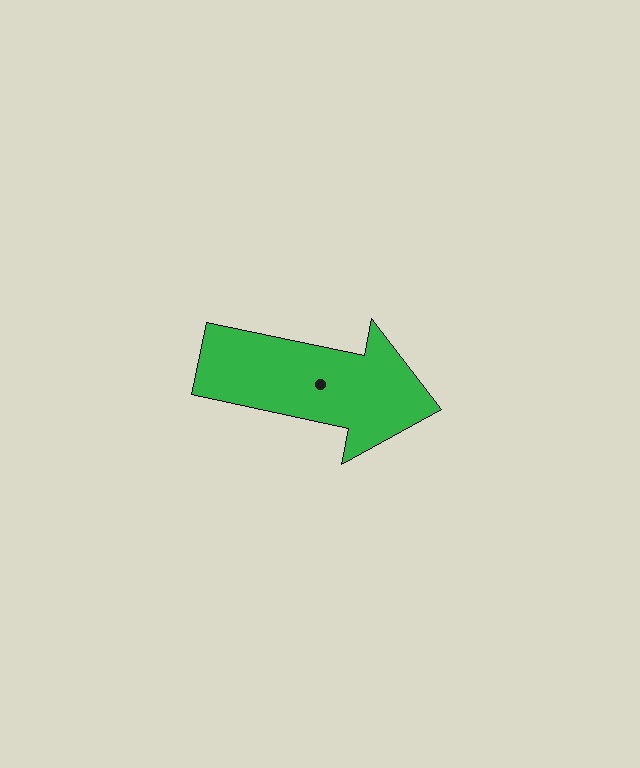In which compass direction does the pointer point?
East.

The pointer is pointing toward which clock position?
Roughly 3 o'clock.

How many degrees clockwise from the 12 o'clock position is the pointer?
Approximately 102 degrees.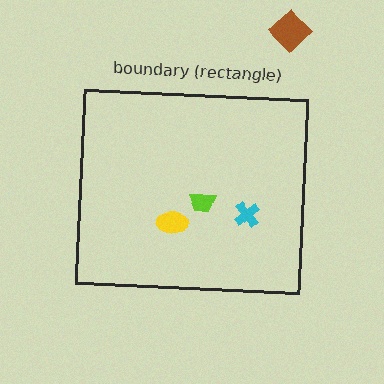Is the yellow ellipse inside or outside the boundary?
Inside.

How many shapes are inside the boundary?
3 inside, 1 outside.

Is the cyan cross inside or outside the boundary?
Inside.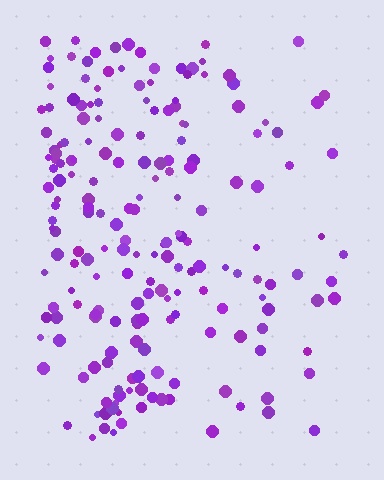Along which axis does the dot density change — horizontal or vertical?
Horizontal.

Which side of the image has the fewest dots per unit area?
The right.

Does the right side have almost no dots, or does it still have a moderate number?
Still a moderate number, just noticeably fewer than the left.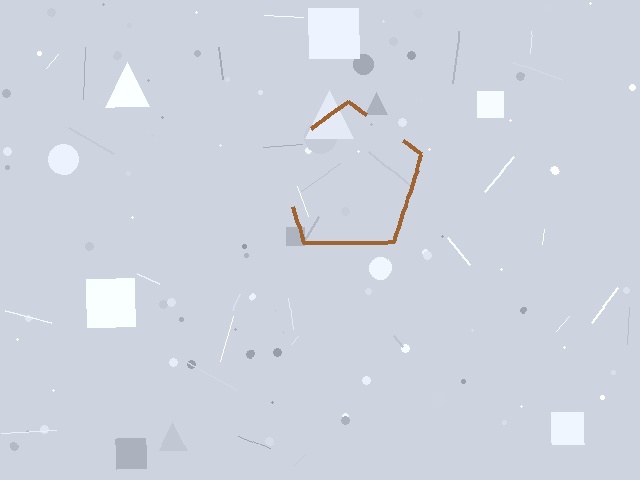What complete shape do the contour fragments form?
The contour fragments form a pentagon.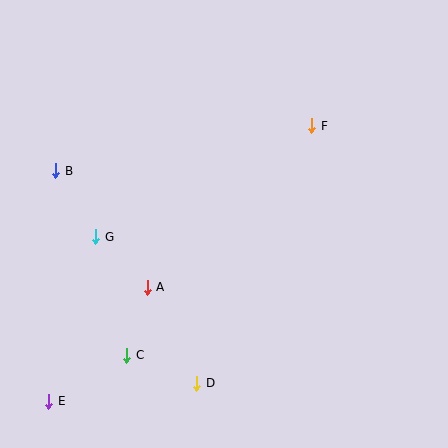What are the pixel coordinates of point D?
Point D is at (197, 383).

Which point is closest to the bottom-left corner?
Point E is closest to the bottom-left corner.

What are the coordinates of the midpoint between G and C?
The midpoint between G and C is at (111, 296).